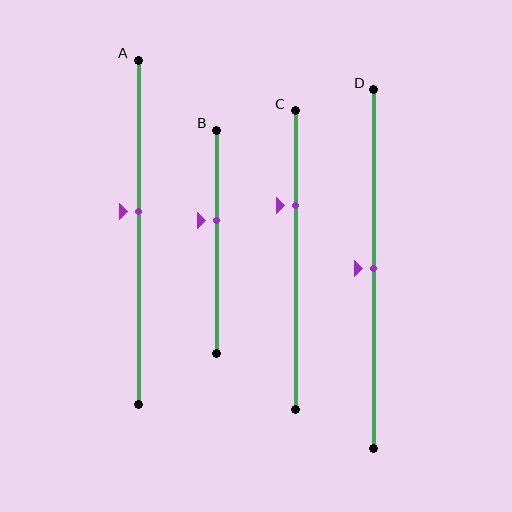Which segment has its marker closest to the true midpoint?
Segment D has its marker closest to the true midpoint.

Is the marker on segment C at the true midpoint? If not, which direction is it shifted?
No, the marker on segment C is shifted upward by about 18% of the segment length.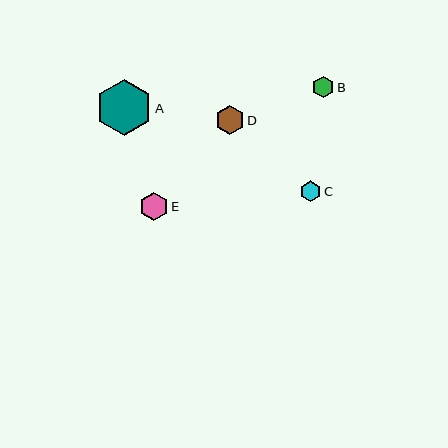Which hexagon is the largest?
Hexagon A is the largest with a size of approximately 56 pixels.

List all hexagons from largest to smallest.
From largest to smallest: A, D, E, B, C.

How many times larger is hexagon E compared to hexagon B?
Hexagon E is approximately 1.3 times the size of hexagon B.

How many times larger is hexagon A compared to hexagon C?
Hexagon A is approximately 2.7 times the size of hexagon C.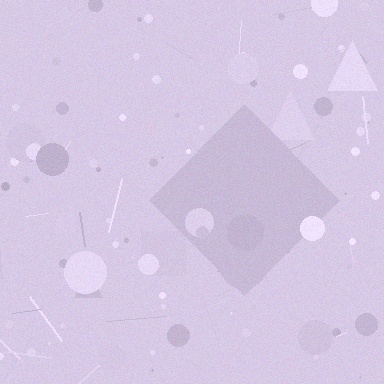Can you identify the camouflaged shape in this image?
The camouflaged shape is a diamond.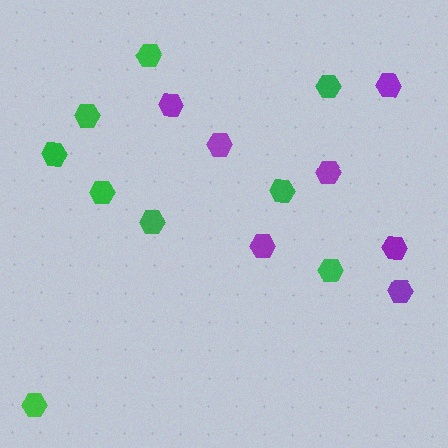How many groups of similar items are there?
There are 2 groups: one group of purple hexagons (7) and one group of green hexagons (9).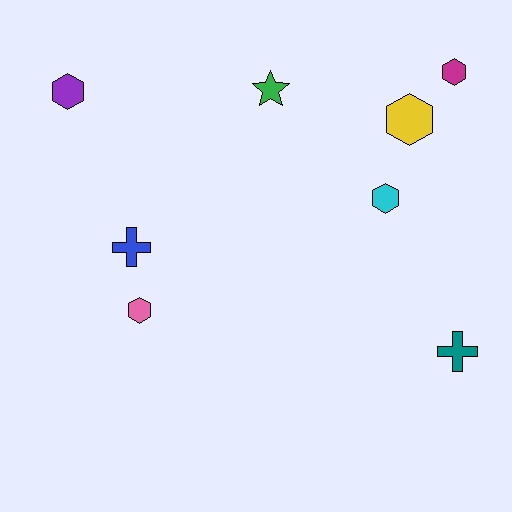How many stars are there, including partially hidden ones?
There is 1 star.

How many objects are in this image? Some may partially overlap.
There are 8 objects.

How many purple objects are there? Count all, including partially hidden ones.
There is 1 purple object.